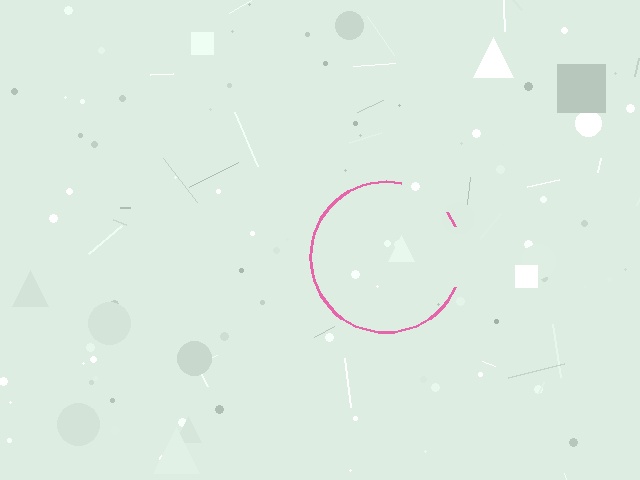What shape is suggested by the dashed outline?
The dashed outline suggests a circle.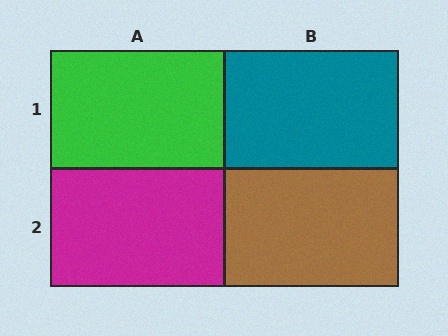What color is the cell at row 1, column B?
Teal.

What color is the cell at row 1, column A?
Green.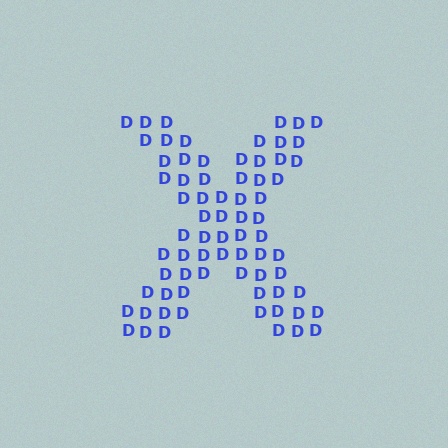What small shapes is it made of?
It is made of small letter D's.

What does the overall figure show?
The overall figure shows the letter X.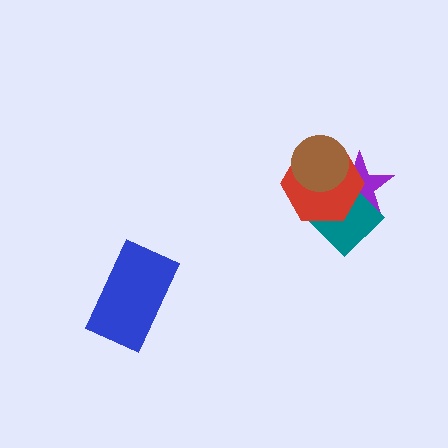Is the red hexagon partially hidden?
Yes, it is partially covered by another shape.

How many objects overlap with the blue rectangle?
0 objects overlap with the blue rectangle.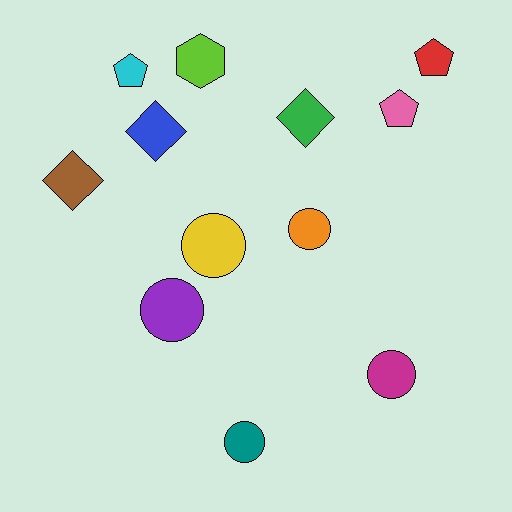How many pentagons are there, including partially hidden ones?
There are 3 pentagons.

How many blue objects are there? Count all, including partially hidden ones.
There is 1 blue object.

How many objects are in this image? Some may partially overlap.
There are 12 objects.